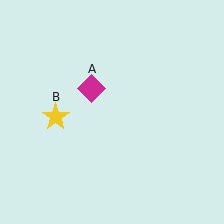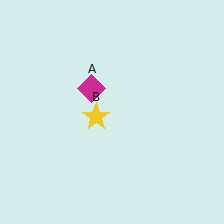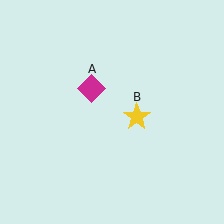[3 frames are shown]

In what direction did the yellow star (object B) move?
The yellow star (object B) moved right.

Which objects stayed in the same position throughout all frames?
Magenta diamond (object A) remained stationary.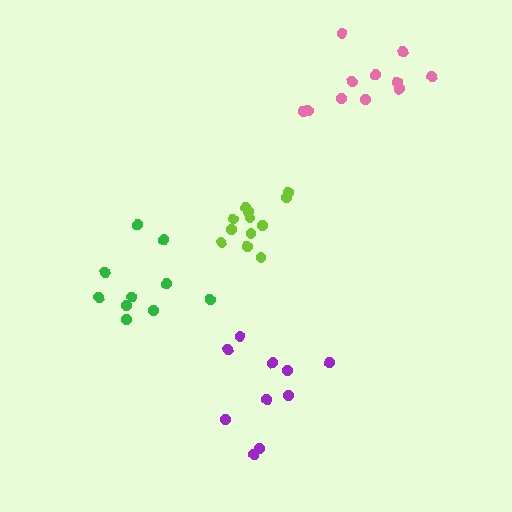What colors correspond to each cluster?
The clusters are colored: green, pink, purple, lime.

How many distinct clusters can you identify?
There are 4 distinct clusters.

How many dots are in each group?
Group 1: 10 dots, Group 2: 12 dots, Group 3: 10 dots, Group 4: 12 dots (44 total).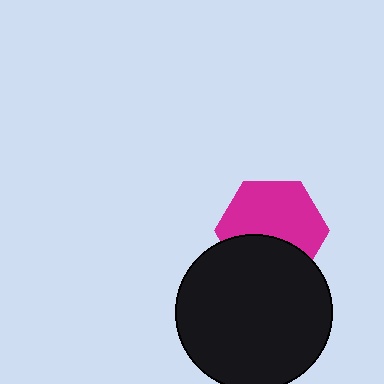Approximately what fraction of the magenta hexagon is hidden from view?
Roughly 37% of the magenta hexagon is hidden behind the black circle.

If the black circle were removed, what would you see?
You would see the complete magenta hexagon.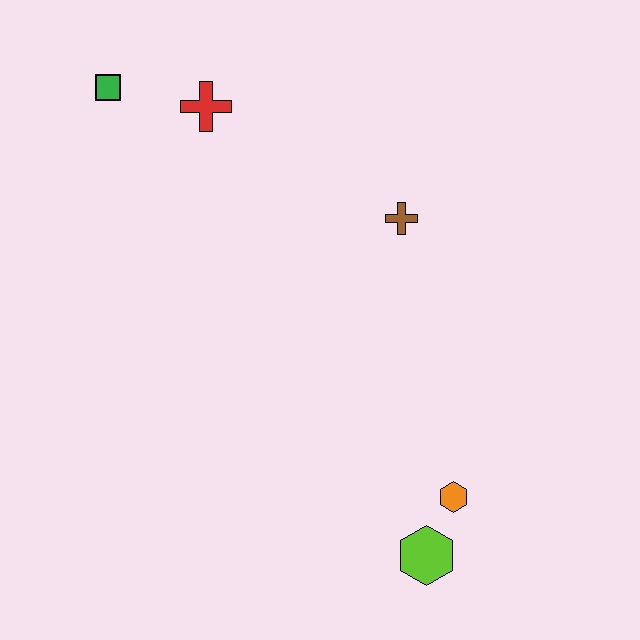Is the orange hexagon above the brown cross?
No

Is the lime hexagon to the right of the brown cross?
Yes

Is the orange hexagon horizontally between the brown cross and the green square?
No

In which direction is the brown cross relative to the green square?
The brown cross is to the right of the green square.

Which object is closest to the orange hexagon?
The lime hexagon is closest to the orange hexagon.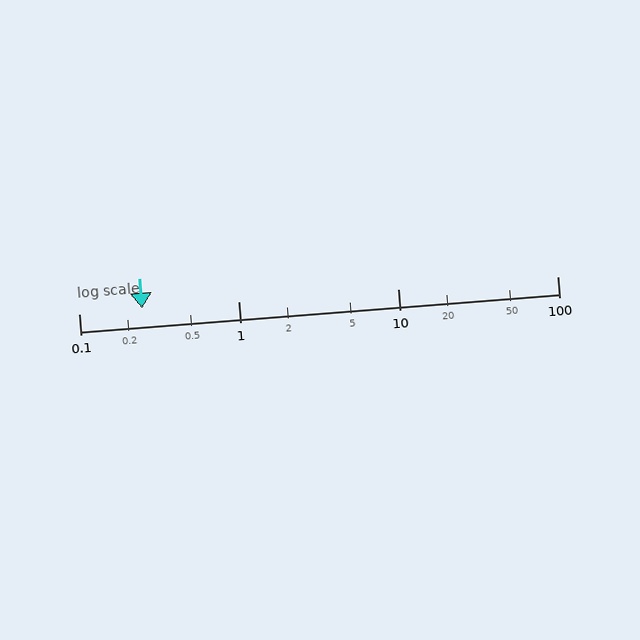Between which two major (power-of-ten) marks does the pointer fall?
The pointer is between 0.1 and 1.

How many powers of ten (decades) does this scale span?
The scale spans 3 decades, from 0.1 to 100.